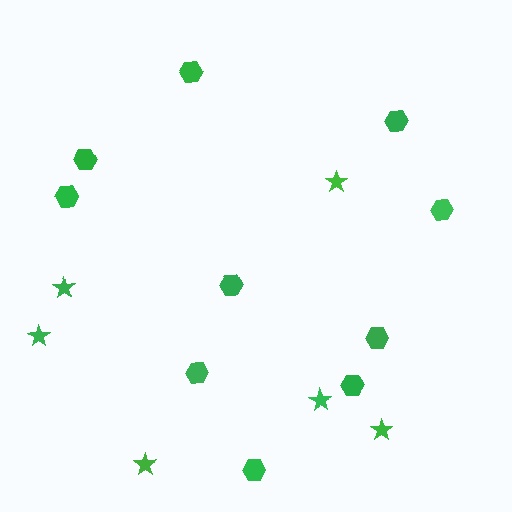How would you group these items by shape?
There are 2 groups: one group of stars (6) and one group of hexagons (10).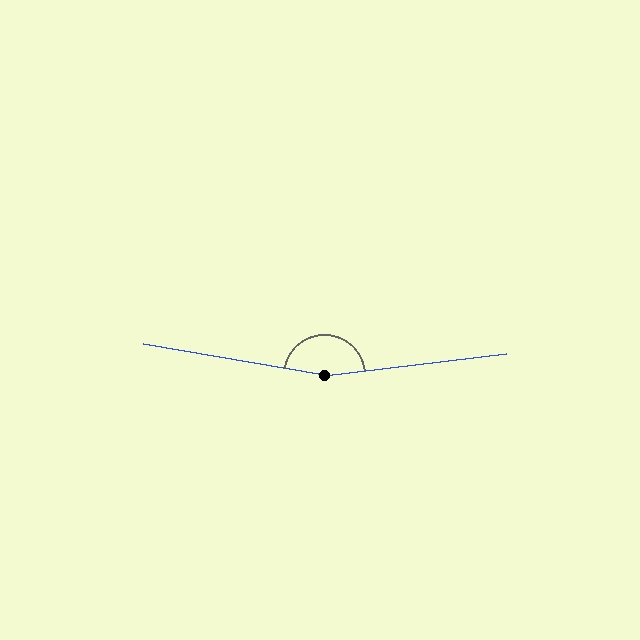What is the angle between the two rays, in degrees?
Approximately 163 degrees.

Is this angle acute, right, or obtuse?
It is obtuse.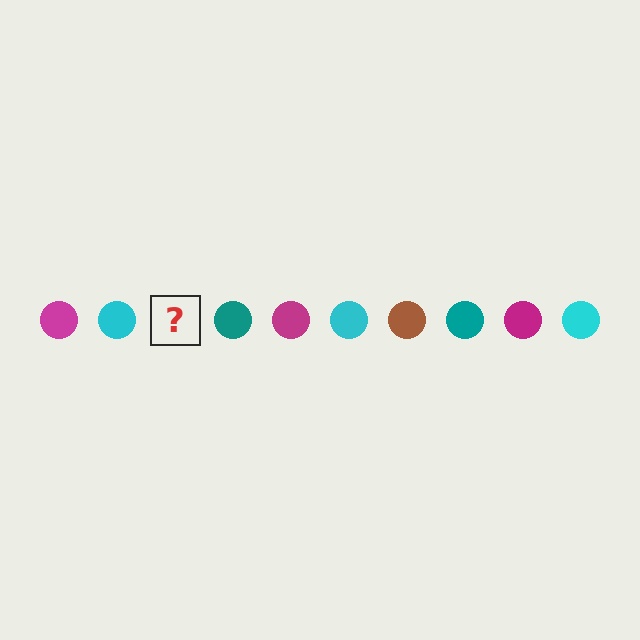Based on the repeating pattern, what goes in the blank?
The blank should be a brown circle.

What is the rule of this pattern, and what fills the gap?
The rule is that the pattern cycles through magenta, cyan, brown, teal circles. The gap should be filled with a brown circle.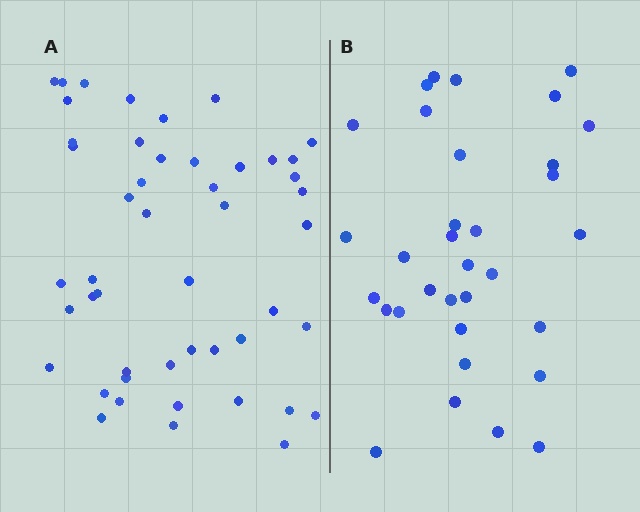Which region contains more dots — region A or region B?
Region A (the left region) has more dots.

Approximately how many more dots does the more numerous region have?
Region A has approximately 15 more dots than region B.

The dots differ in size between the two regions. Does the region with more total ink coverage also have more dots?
No. Region B has more total ink coverage because its dots are larger, but region A actually contains more individual dots. Total area can be misleading — the number of items is what matters here.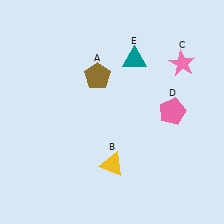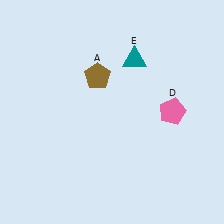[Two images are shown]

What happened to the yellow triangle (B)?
The yellow triangle (B) was removed in Image 2. It was in the bottom-right area of Image 1.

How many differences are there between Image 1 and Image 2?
There are 2 differences between the two images.